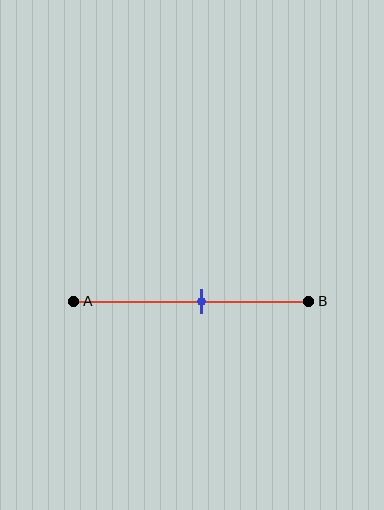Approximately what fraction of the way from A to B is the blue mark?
The blue mark is approximately 55% of the way from A to B.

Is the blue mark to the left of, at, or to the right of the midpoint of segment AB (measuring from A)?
The blue mark is to the right of the midpoint of segment AB.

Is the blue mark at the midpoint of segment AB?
No, the mark is at about 55% from A, not at the 50% midpoint.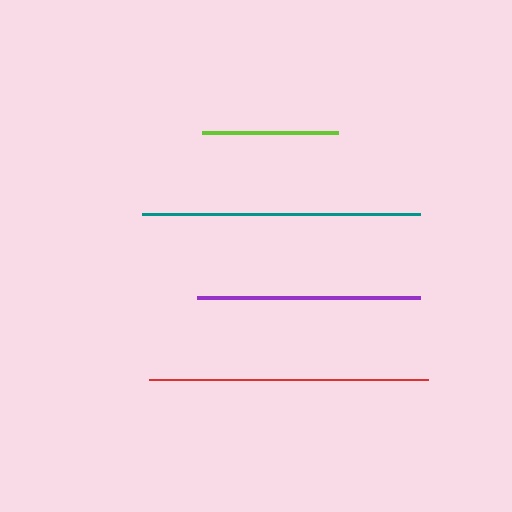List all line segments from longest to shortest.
From longest to shortest: red, teal, purple, lime.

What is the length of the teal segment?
The teal segment is approximately 278 pixels long.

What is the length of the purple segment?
The purple segment is approximately 223 pixels long.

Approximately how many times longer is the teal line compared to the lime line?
The teal line is approximately 2.0 times the length of the lime line.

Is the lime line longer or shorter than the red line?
The red line is longer than the lime line.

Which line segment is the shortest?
The lime line is the shortest at approximately 136 pixels.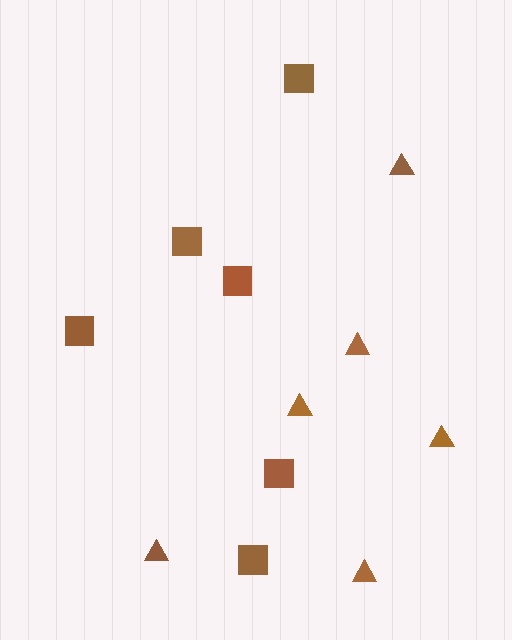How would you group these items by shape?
There are 2 groups: one group of squares (6) and one group of triangles (6).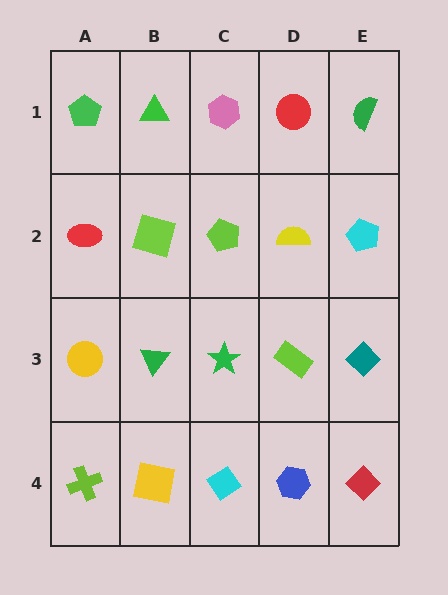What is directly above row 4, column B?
A green triangle.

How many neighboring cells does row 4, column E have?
2.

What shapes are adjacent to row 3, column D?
A yellow semicircle (row 2, column D), a blue hexagon (row 4, column D), a green star (row 3, column C), a teal diamond (row 3, column E).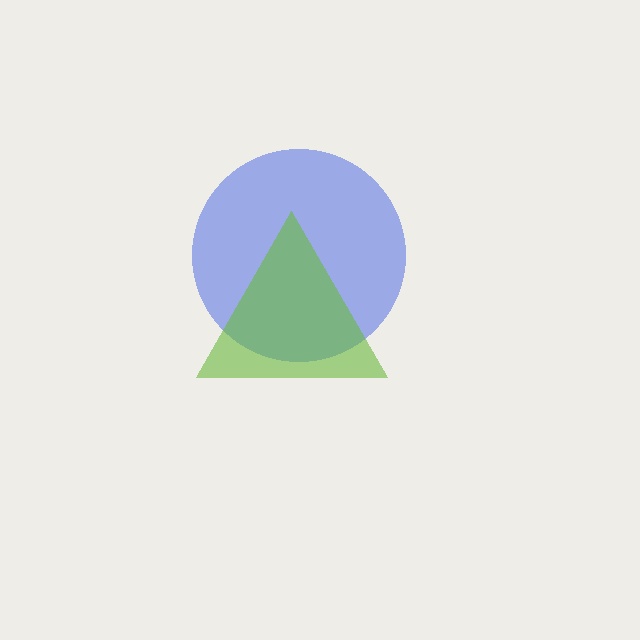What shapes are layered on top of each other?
The layered shapes are: a blue circle, a lime triangle.